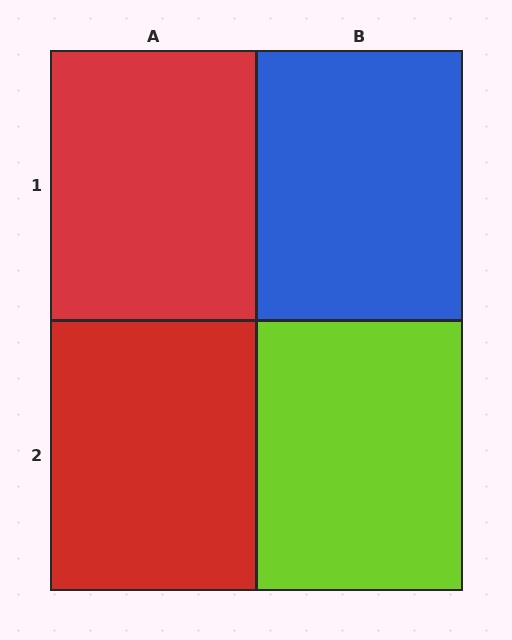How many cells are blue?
1 cell is blue.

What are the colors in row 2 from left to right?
Red, lime.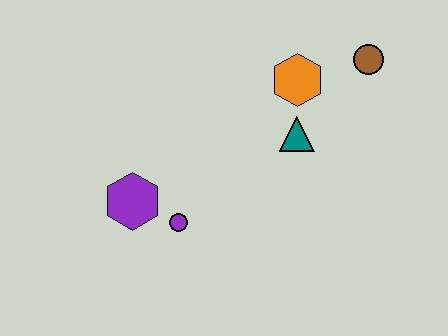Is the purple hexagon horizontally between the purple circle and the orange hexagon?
No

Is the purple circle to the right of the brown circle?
No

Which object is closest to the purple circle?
The purple hexagon is closest to the purple circle.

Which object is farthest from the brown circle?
The purple hexagon is farthest from the brown circle.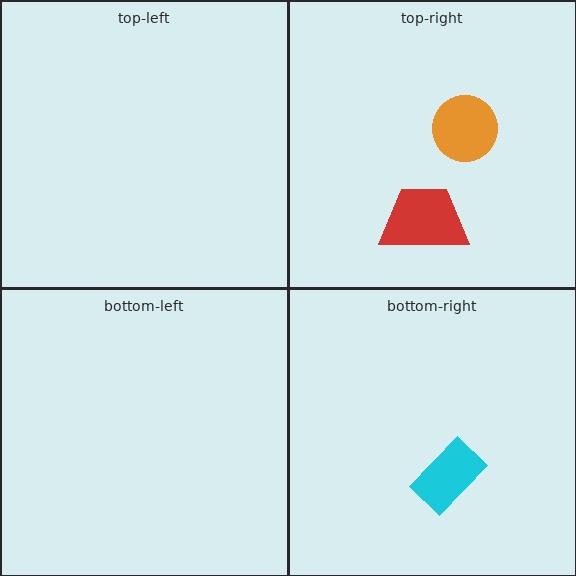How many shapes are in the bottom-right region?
1.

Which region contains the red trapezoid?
The top-right region.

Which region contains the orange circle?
The top-right region.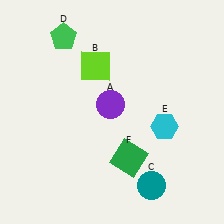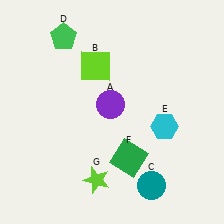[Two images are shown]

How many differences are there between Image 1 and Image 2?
There is 1 difference between the two images.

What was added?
A lime star (G) was added in Image 2.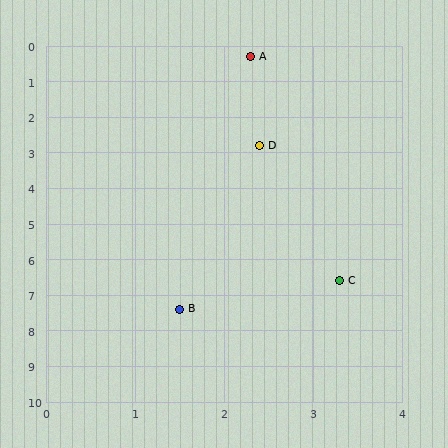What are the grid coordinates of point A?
Point A is at approximately (2.3, 0.3).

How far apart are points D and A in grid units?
Points D and A are about 2.5 grid units apart.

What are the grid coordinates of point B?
Point B is at approximately (1.5, 7.4).